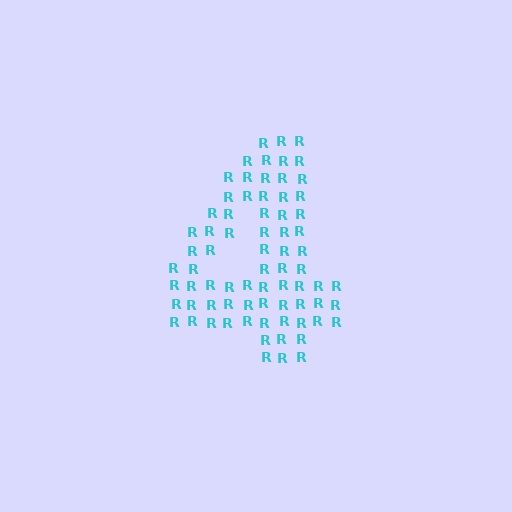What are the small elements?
The small elements are letter R's.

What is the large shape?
The large shape is the digit 4.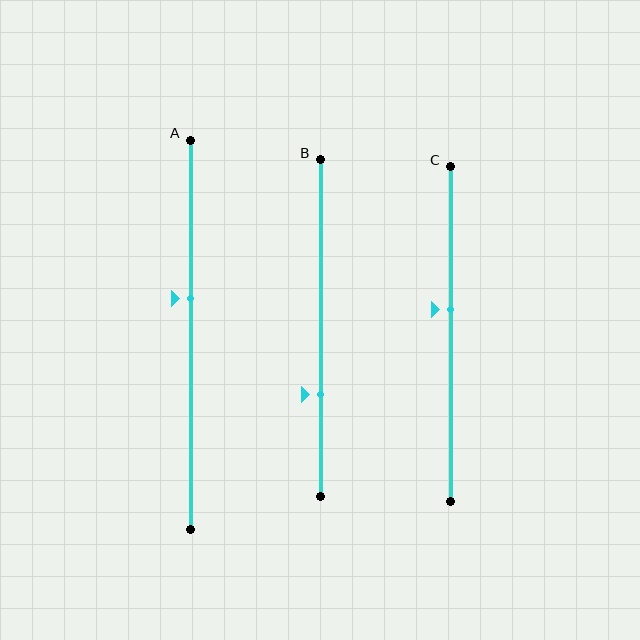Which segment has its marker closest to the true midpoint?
Segment C has its marker closest to the true midpoint.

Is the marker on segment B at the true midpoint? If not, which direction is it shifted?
No, the marker on segment B is shifted downward by about 20% of the segment length.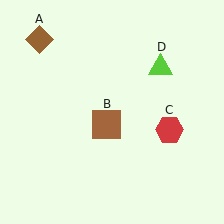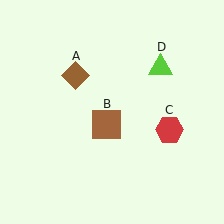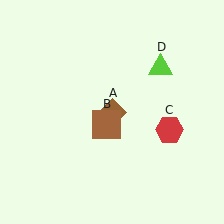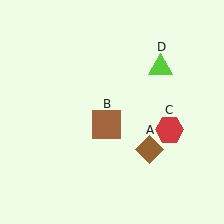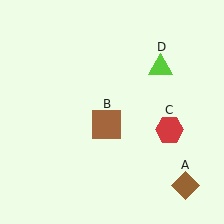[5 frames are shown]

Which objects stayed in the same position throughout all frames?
Brown square (object B) and red hexagon (object C) and lime triangle (object D) remained stationary.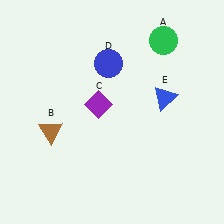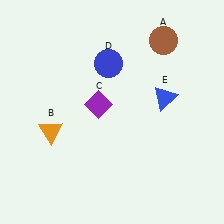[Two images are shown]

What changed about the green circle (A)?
In Image 1, A is green. In Image 2, it changed to brown.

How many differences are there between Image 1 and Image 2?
There are 2 differences between the two images.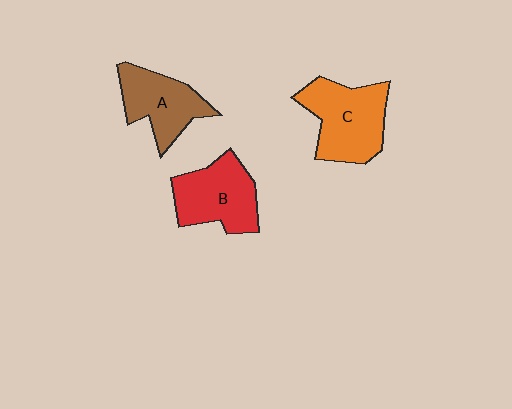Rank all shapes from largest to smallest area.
From largest to smallest: C (orange), B (red), A (brown).